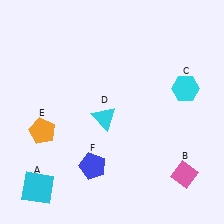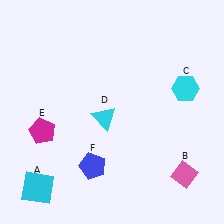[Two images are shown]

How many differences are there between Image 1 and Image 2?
There is 1 difference between the two images.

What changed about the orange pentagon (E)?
In Image 1, E is orange. In Image 2, it changed to magenta.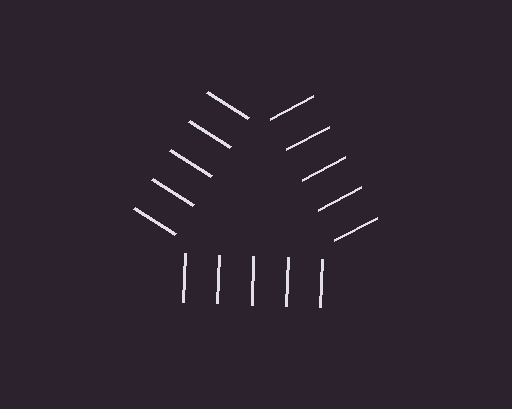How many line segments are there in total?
15 — 5 along each of the 3 edges.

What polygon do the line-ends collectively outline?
An illusory triangle — the line segments terminate on its edges but no continuous stroke is drawn.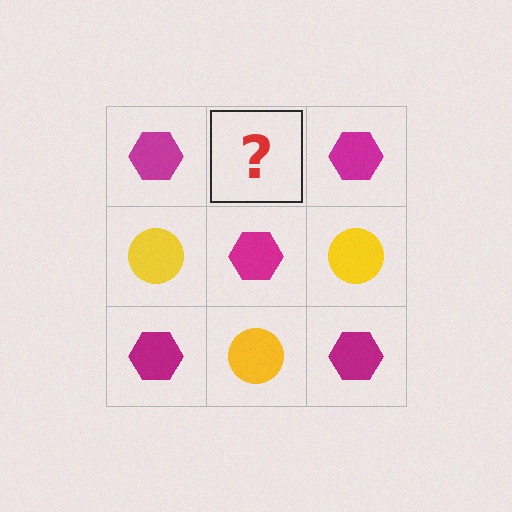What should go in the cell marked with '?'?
The missing cell should contain a yellow circle.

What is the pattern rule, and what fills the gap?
The rule is that it alternates magenta hexagon and yellow circle in a checkerboard pattern. The gap should be filled with a yellow circle.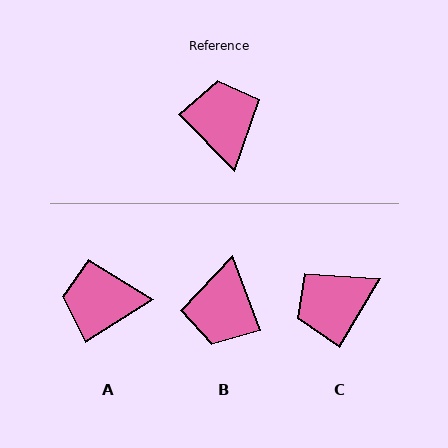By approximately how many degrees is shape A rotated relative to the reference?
Approximately 78 degrees counter-clockwise.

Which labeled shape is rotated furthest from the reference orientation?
B, about 156 degrees away.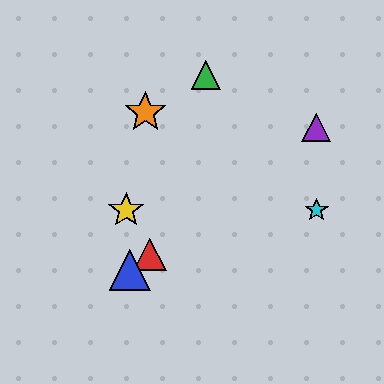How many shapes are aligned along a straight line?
3 shapes (the red triangle, the blue triangle, the purple triangle) are aligned along a straight line.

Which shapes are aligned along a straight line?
The red triangle, the blue triangle, the purple triangle are aligned along a straight line.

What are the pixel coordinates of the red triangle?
The red triangle is at (150, 255).